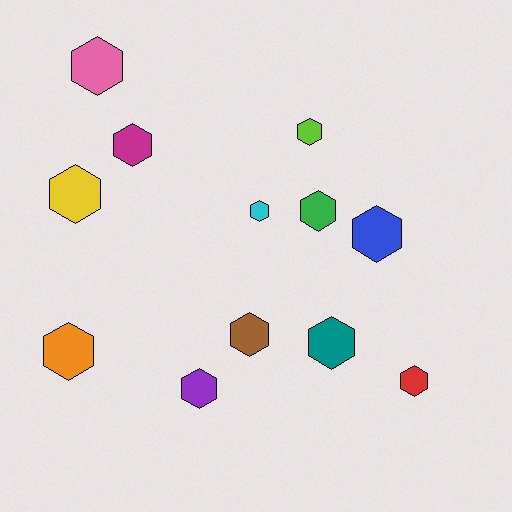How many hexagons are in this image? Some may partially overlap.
There are 12 hexagons.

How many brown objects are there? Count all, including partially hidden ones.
There is 1 brown object.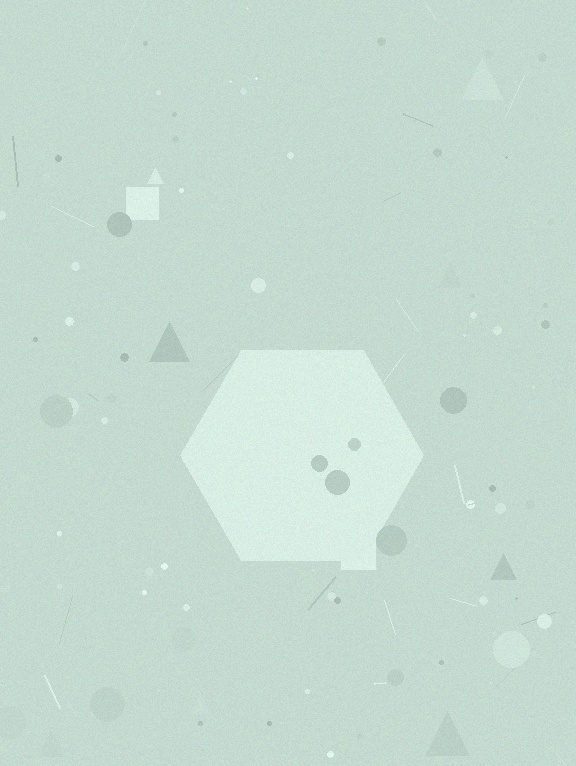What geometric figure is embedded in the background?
A hexagon is embedded in the background.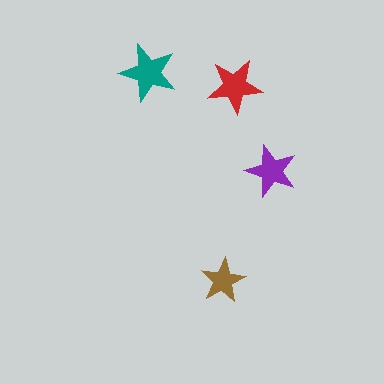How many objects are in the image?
There are 4 objects in the image.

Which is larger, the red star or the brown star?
The red one.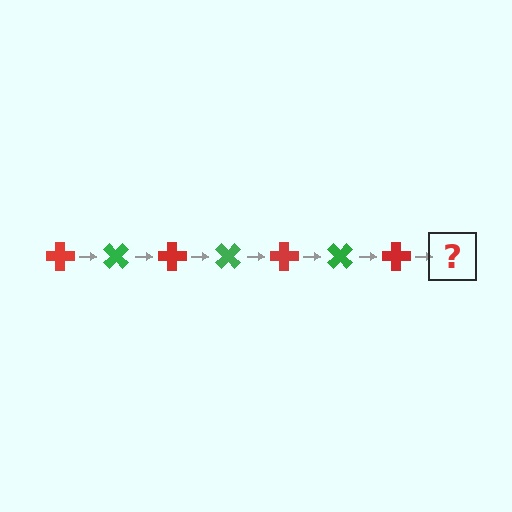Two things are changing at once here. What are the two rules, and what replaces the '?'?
The two rules are that it rotates 45 degrees each step and the color cycles through red and green. The '?' should be a green cross, rotated 315 degrees from the start.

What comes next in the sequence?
The next element should be a green cross, rotated 315 degrees from the start.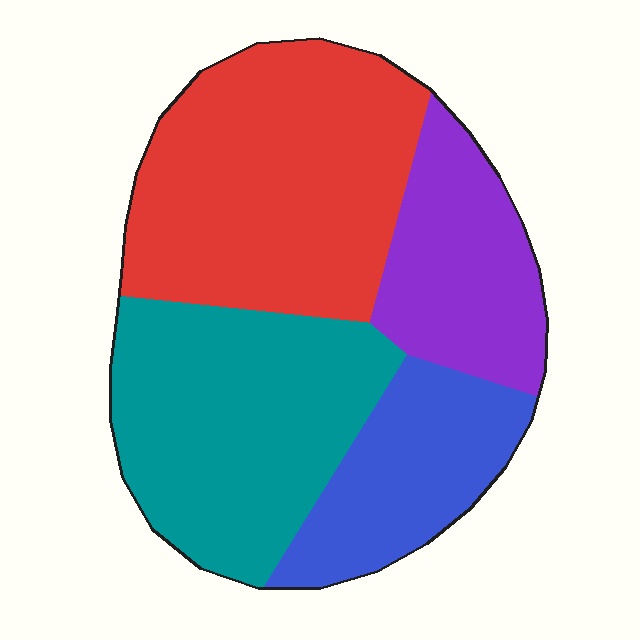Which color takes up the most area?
Red, at roughly 35%.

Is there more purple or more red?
Red.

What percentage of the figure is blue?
Blue takes up about one sixth (1/6) of the figure.